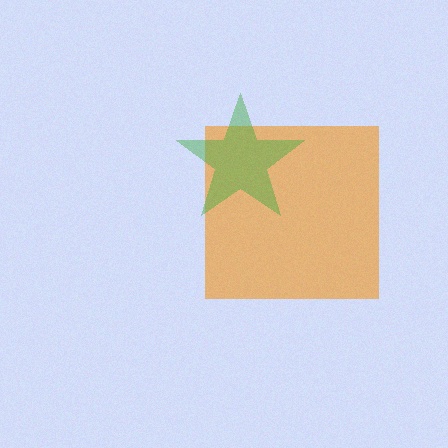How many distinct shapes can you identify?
There are 2 distinct shapes: an orange square, a green star.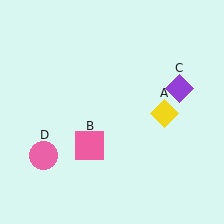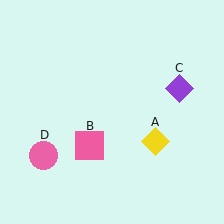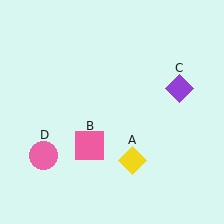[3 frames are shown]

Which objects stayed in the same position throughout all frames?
Pink square (object B) and purple diamond (object C) and pink circle (object D) remained stationary.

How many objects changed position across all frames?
1 object changed position: yellow diamond (object A).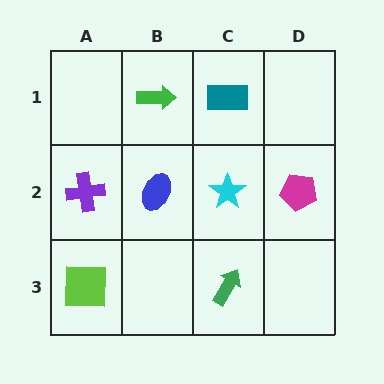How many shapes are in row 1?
2 shapes.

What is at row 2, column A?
A purple cross.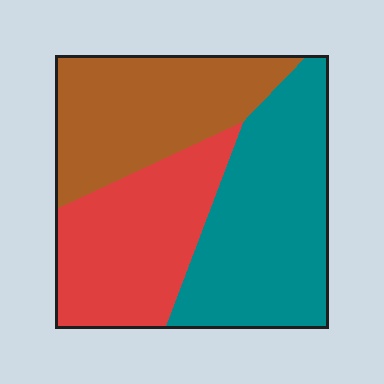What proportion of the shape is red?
Red takes up about one third (1/3) of the shape.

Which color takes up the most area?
Teal, at roughly 40%.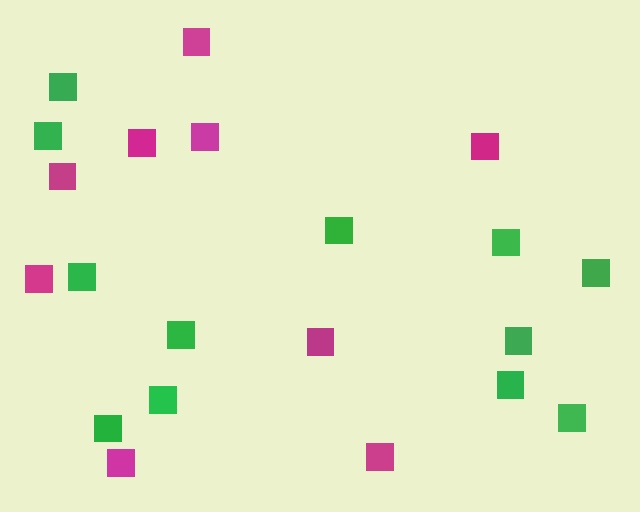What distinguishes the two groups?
There are 2 groups: one group of magenta squares (9) and one group of green squares (12).